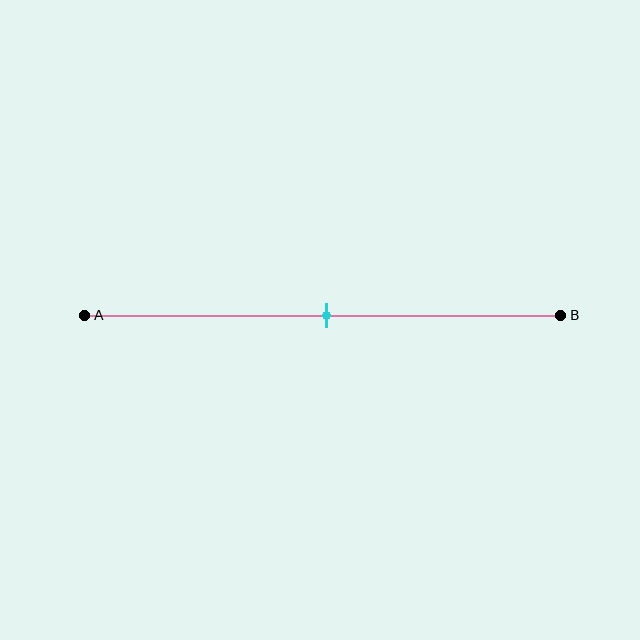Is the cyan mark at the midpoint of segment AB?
Yes, the mark is approximately at the midpoint.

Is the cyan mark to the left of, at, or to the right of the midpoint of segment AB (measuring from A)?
The cyan mark is approximately at the midpoint of segment AB.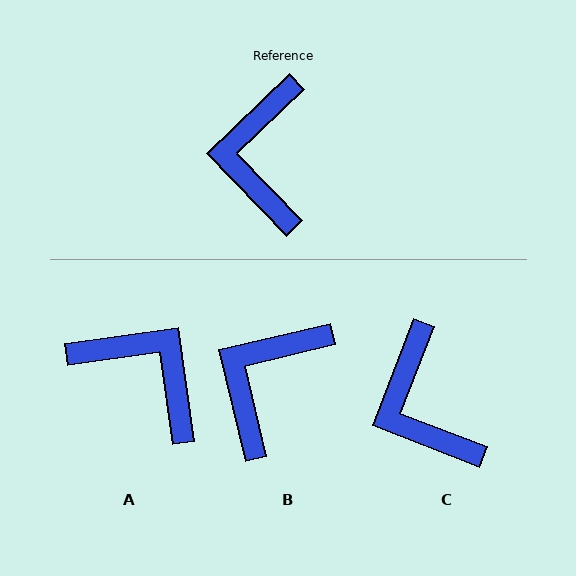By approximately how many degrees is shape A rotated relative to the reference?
Approximately 126 degrees clockwise.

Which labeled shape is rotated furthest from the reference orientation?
A, about 126 degrees away.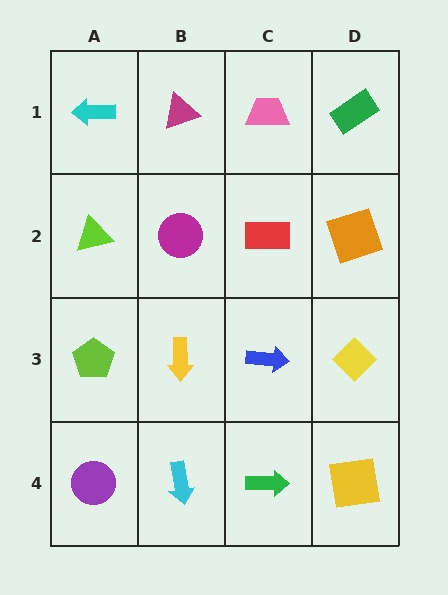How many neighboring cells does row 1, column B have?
3.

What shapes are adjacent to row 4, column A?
A lime pentagon (row 3, column A), a cyan arrow (row 4, column B).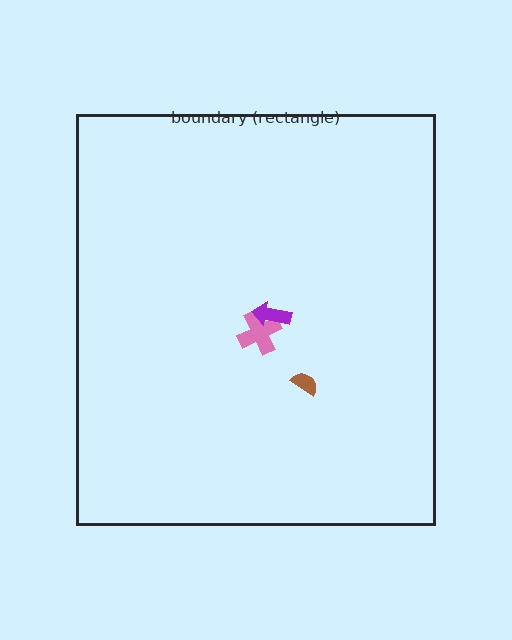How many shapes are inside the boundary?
3 inside, 0 outside.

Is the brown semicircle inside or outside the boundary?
Inside.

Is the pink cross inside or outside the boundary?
Inside.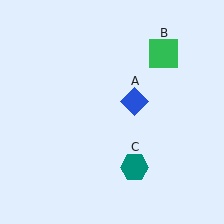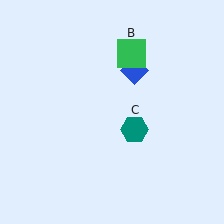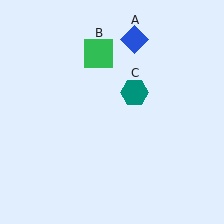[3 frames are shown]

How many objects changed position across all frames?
3 objects changed position: blue diamond (object A), green square (object B), teal hexagon (object C).